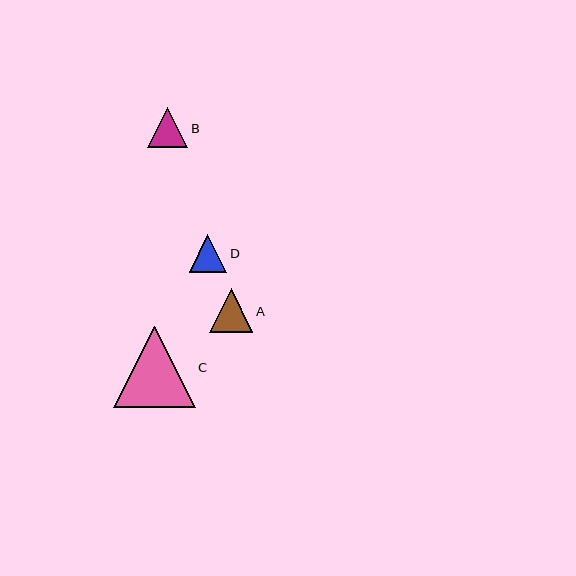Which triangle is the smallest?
Triangle D is the smallest with a size of approximately 38 pixels.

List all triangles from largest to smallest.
From largest to smallest: C, A, B, D.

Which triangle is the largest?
Triangle C is the largest with a size of approximately 82 pixels.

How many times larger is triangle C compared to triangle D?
Triangle C is approximately 2.2 times the size of triangle D.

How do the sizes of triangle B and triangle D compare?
Triangle B and triangle D are approximately the same size.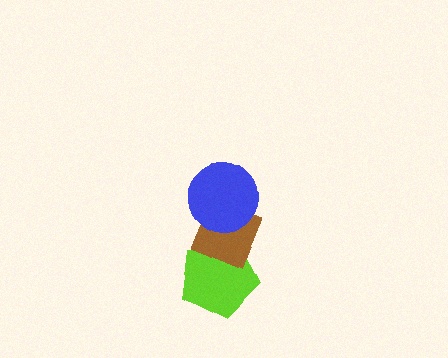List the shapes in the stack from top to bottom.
From top to bottom: the blue circle, the brown diamond, the lime pentagon.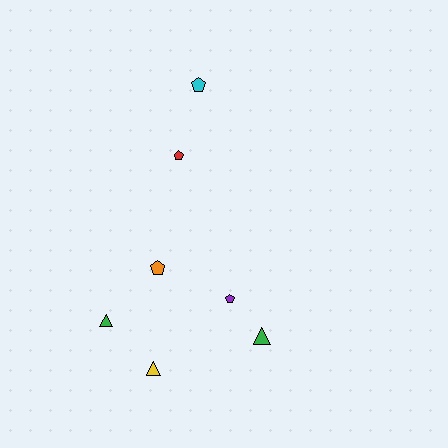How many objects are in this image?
There are 7 objects.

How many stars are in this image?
There are no stars.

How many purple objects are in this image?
There is 1 purple object.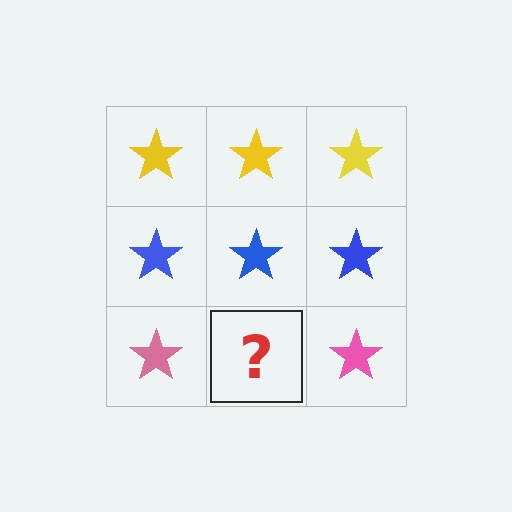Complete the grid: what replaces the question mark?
The question mark should be replaced with a pink star.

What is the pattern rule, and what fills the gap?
The rule is that each row has a consistent color. The gap should be filled with a pink star.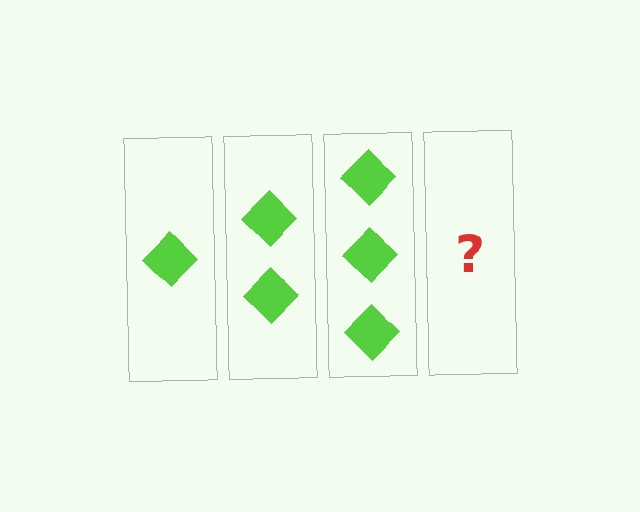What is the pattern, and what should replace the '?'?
The pattern is that each step adds one more diamond. The '?' should be 4 diamonds.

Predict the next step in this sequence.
The next step is 4 diamonds.